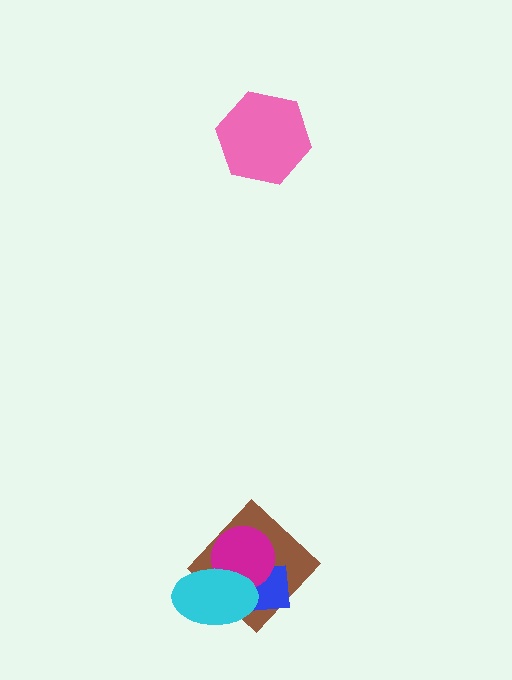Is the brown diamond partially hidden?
Yes, it is partially covered by another shape.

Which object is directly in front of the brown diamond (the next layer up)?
The blue rectangle is directly in front of the brown diamond.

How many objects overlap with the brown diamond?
3 objects overlap with the brown diamond.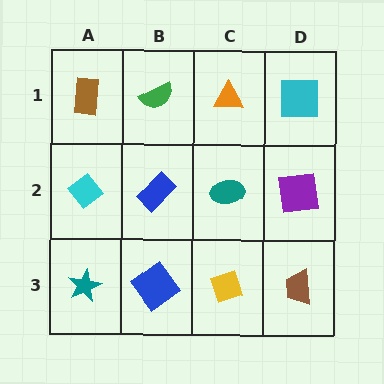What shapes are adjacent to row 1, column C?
A teal ellipse (row 2, column C), a green semicircle (row 1, column B), a cyan square (row 1, column D).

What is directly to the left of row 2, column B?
A cyan diamond.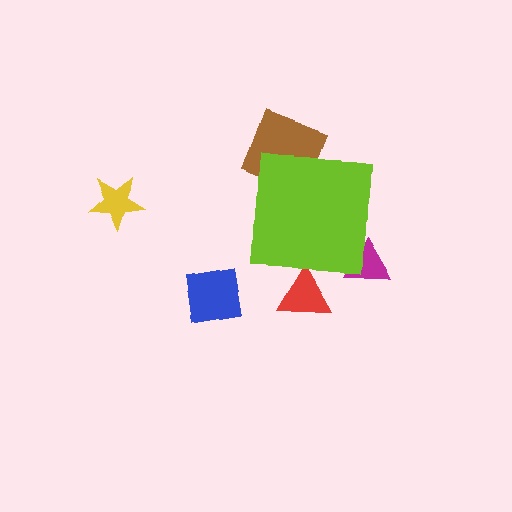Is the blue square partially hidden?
No, the blue square is fully visible.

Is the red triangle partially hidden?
Yes, the red triangle is partially hidden behind the lime square.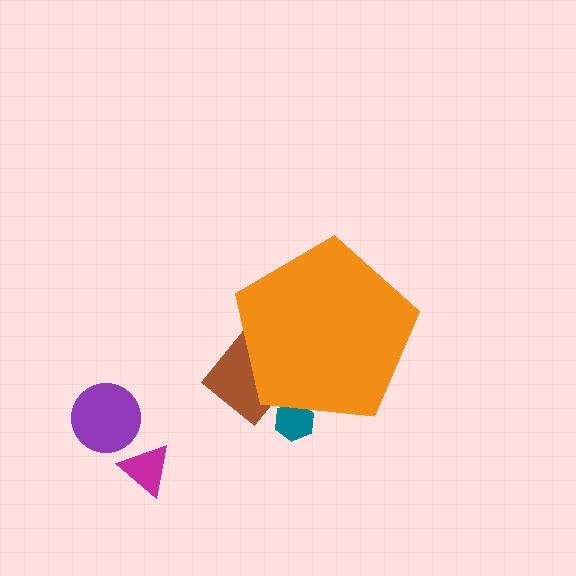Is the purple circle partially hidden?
No, the purple circle is fully visible.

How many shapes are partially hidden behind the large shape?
2 shapes are partially hidden.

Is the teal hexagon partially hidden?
Yes, the teal hexagon is partially hidden behind the orange pentagon.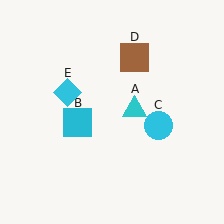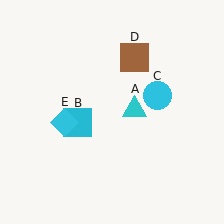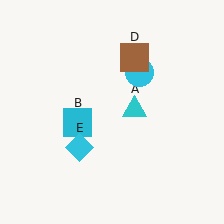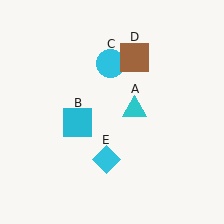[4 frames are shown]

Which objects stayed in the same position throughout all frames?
Cyan triangle (object A) and cyan square (object B) and brown square (object D) remained stationary.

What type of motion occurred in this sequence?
The cyan circle (object C), cyan diamond (object E) rotated counterclockwise around the center of the scene.